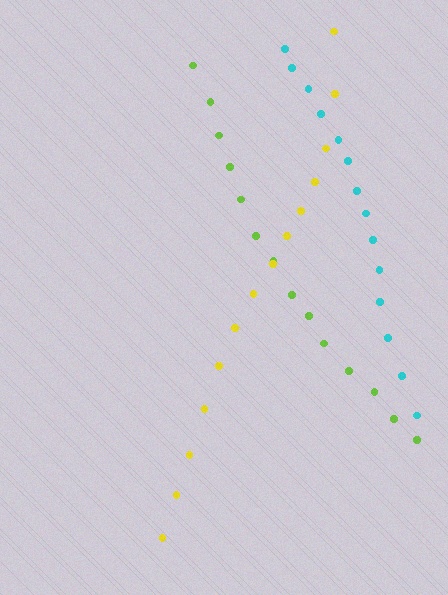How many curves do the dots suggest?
There are 3 distinct paths.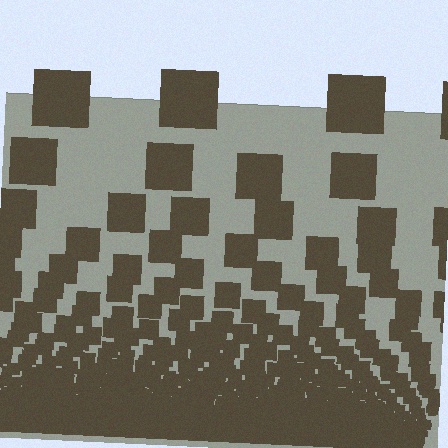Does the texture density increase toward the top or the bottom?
Density increases toward the bottom.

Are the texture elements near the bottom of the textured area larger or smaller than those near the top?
Smaller. The gradient is inverted — elements near the bottom are smaller and denser.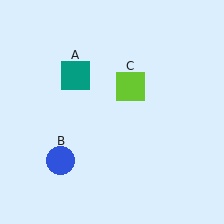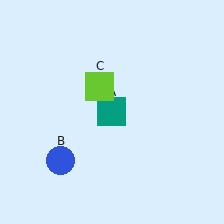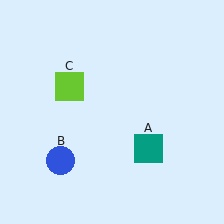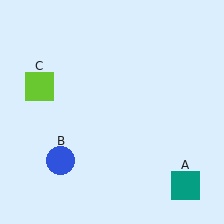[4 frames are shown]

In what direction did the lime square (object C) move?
The lime square (object C) moved left.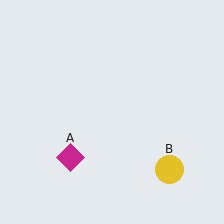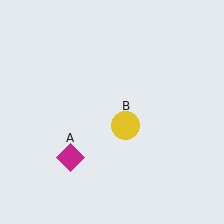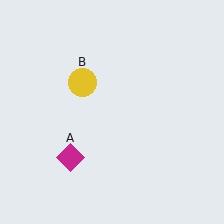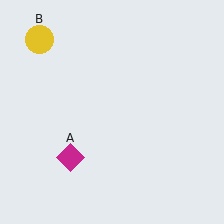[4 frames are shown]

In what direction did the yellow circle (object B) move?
The yellow circle (object B) moved up and to the left.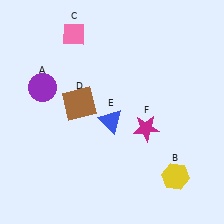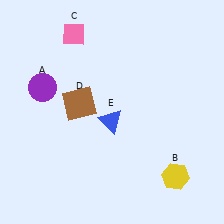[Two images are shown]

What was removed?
The magenta star (F) was removed in Image 2.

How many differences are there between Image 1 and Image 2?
There is 1 difference between the two images.